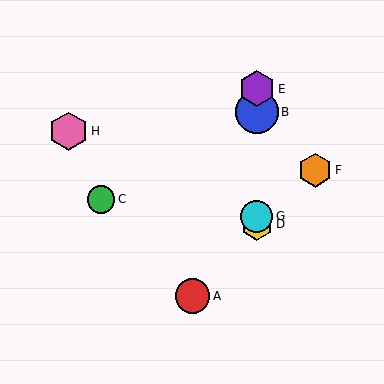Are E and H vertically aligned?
No, E is at x≈257 and H is at x≈69.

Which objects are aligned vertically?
Objects B, D, E, G are aligned vertically.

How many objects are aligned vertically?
4 objects (B, D, E, G) are aligned vertically.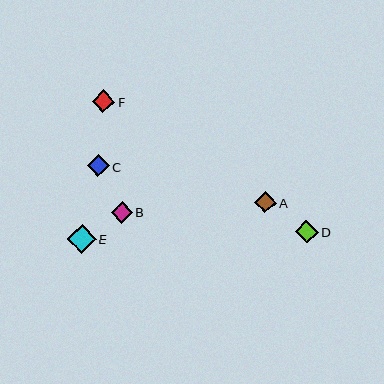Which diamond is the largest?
Diamond E is the largest with a size of approximately 29 pixels.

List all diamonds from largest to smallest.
From largest to smallest: E, F, D, A, C, B.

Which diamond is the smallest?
Diamond B is the smallest with a size of approximately 21 pixels.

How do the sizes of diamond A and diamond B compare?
Diamond A and diamond B are approximately the same size.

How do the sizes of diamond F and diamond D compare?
Diamond F and diamond D are approximately the same size.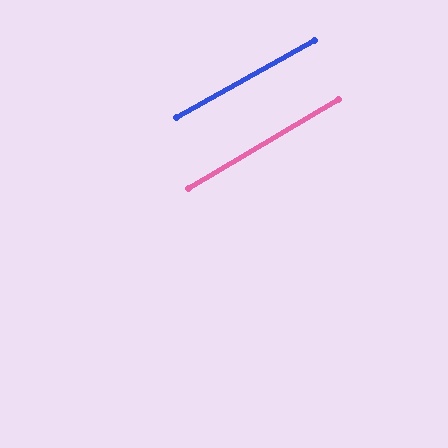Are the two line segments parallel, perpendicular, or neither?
Parallel — their directions differ by only 1.5°.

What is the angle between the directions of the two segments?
Approximately 1 degree.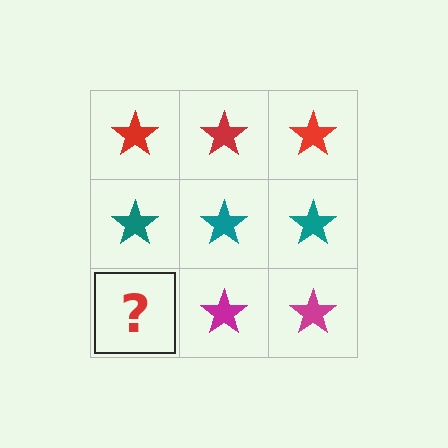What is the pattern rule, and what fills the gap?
The rule is that each row has a consistent color. The gap should be filled with a magenta star.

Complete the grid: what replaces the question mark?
The question mark should be replaced with a magenta star.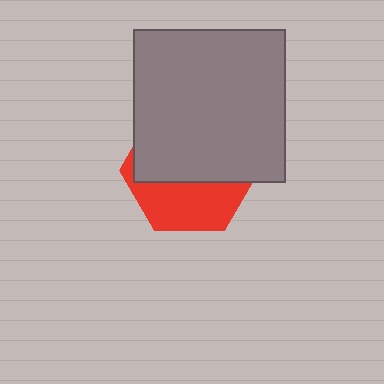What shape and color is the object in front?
The object in front is a gray square.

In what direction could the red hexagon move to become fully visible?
The red hexagon could move down. That would shift it out from behind the gray square entirely.